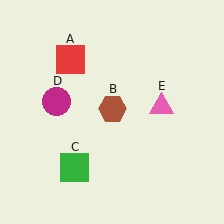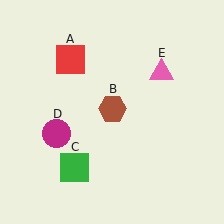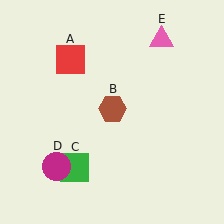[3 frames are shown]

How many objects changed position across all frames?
2 objects changed position: magenta circle (object D), pink triangle (object E).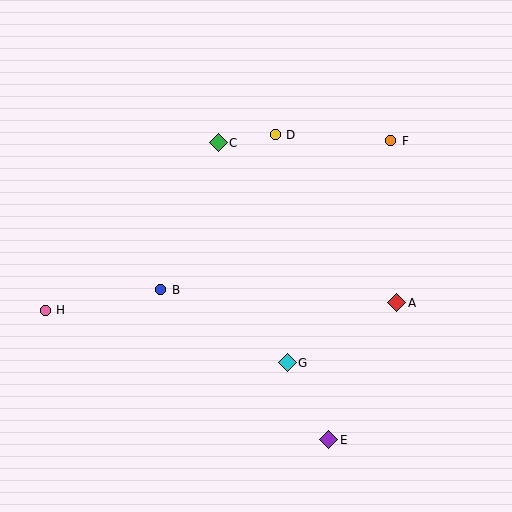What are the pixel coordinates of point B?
Point B is at (161, 290).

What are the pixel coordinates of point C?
Point C is at (218, 143).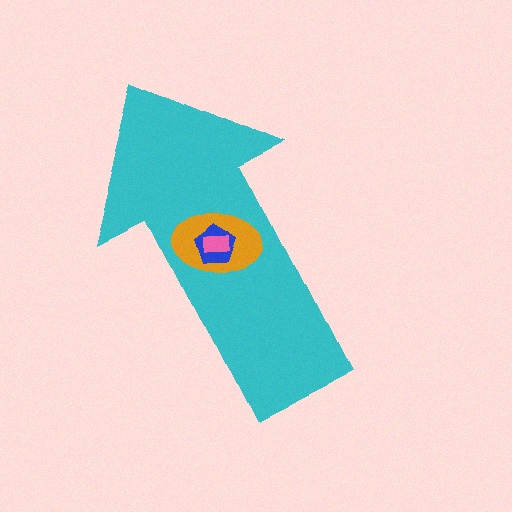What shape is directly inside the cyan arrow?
The orange ellipse.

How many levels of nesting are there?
4.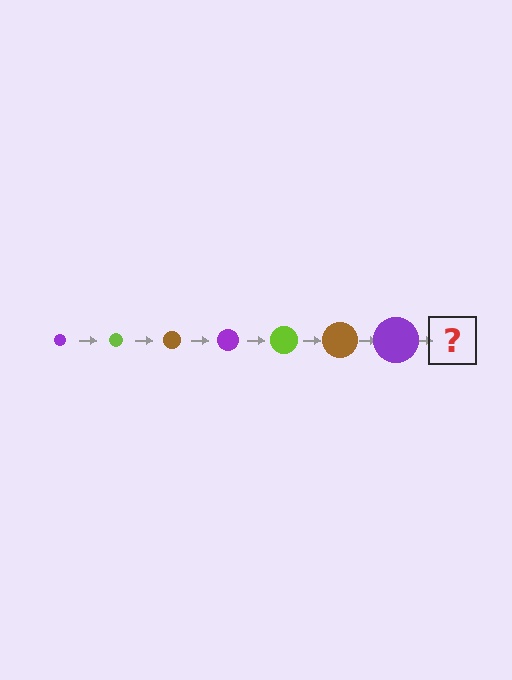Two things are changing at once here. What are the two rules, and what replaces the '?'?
The two rules are that the circle grows larger each step and the color cycles through purple, lime, and brown. The '?' should be a lime circle, larger than the previous one.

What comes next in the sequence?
The next element should be a lime circle, larger than the previous one.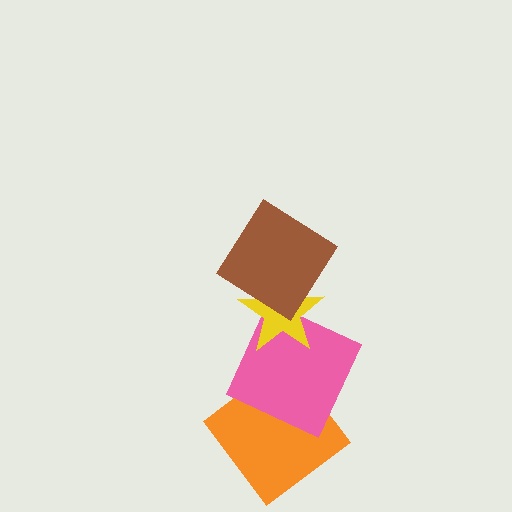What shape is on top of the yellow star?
The brown diamond is on top of the yellow star.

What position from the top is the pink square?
The pink square is 3rd from the top.